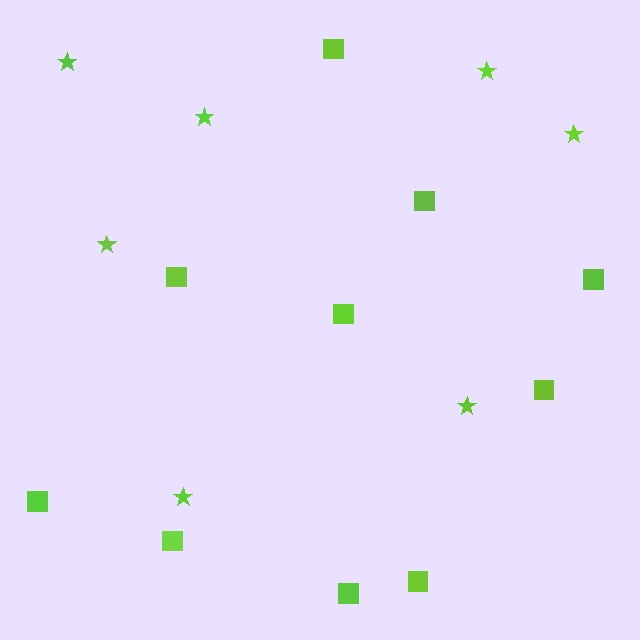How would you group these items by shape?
There are 2 groups: one group of squares (10) and one group of stars (7).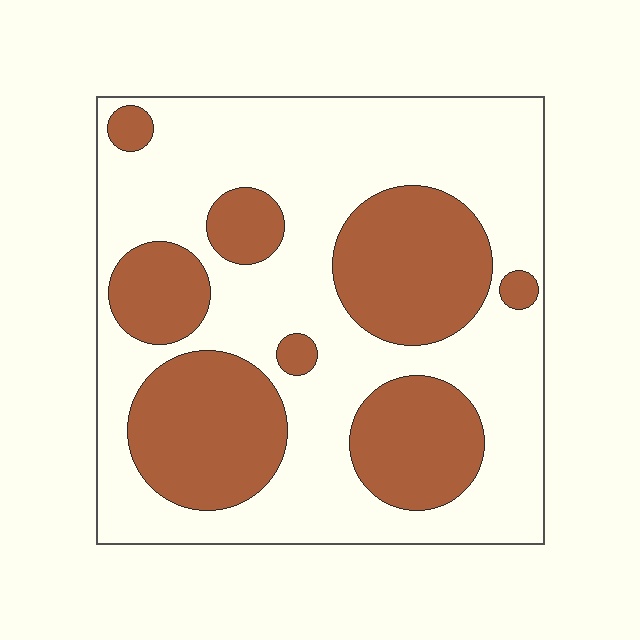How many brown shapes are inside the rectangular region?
8.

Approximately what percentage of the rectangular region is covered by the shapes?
Approximately 35%.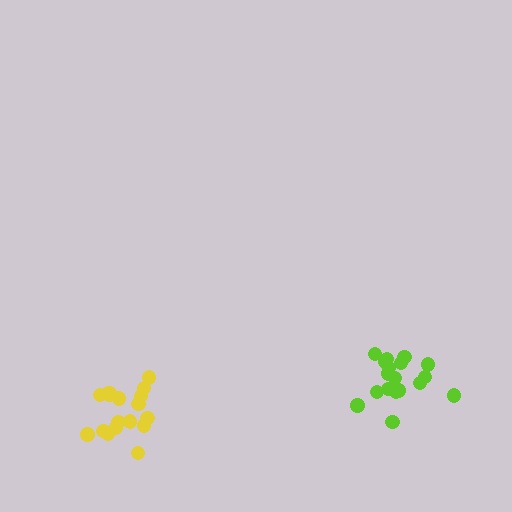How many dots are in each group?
Group 1: 18 dots, Group 2: 18 dots (36 total).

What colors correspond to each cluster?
The clusters are colored: lime, yellow.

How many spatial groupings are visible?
There are 2 spatial groupings.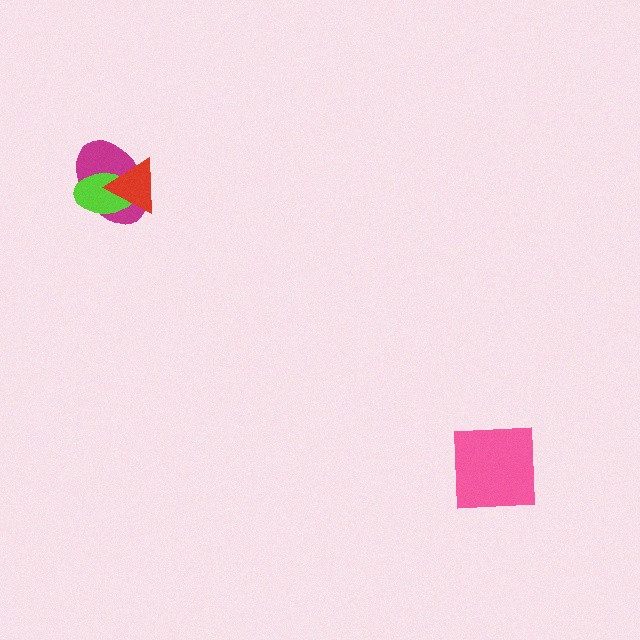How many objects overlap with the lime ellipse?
2 objects overlap with the lime ellipse.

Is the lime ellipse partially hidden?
Yes, it is partially covered by another shape.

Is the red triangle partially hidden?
No, no other shape covers it.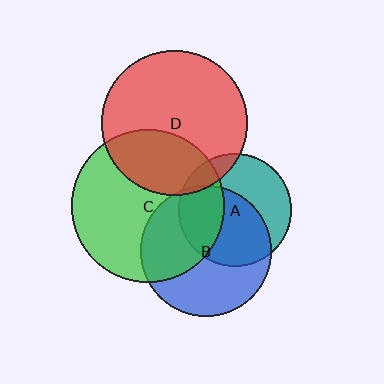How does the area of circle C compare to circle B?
Approximately 1.4 times.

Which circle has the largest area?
Circle C (green).